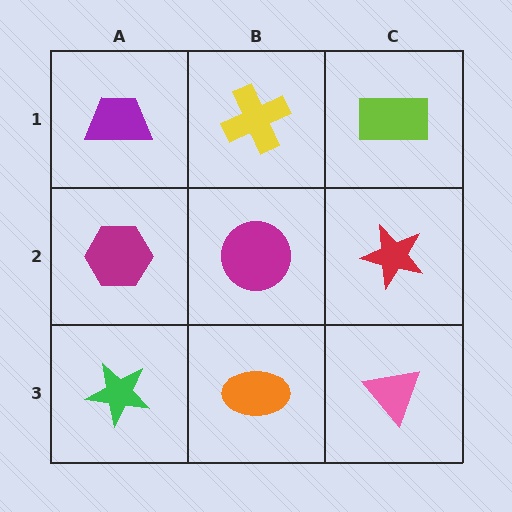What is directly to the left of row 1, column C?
A yellow cross.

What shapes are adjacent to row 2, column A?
A purple trapezoid (row 1, column A), a green star (row 3, column A), a magenta circle (row 2, column B).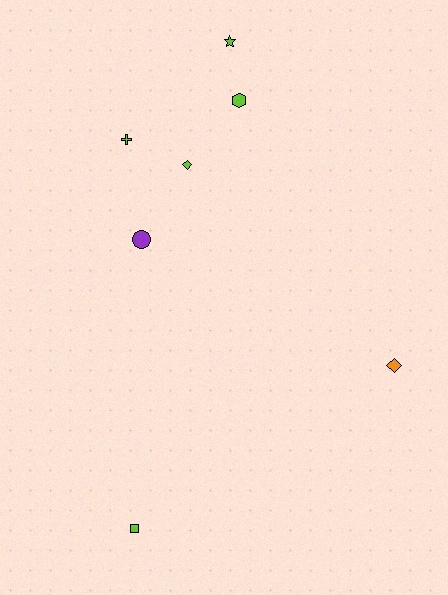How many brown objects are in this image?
There are no brown objects.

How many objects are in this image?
There are 7 objects.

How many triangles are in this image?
There are no triangles.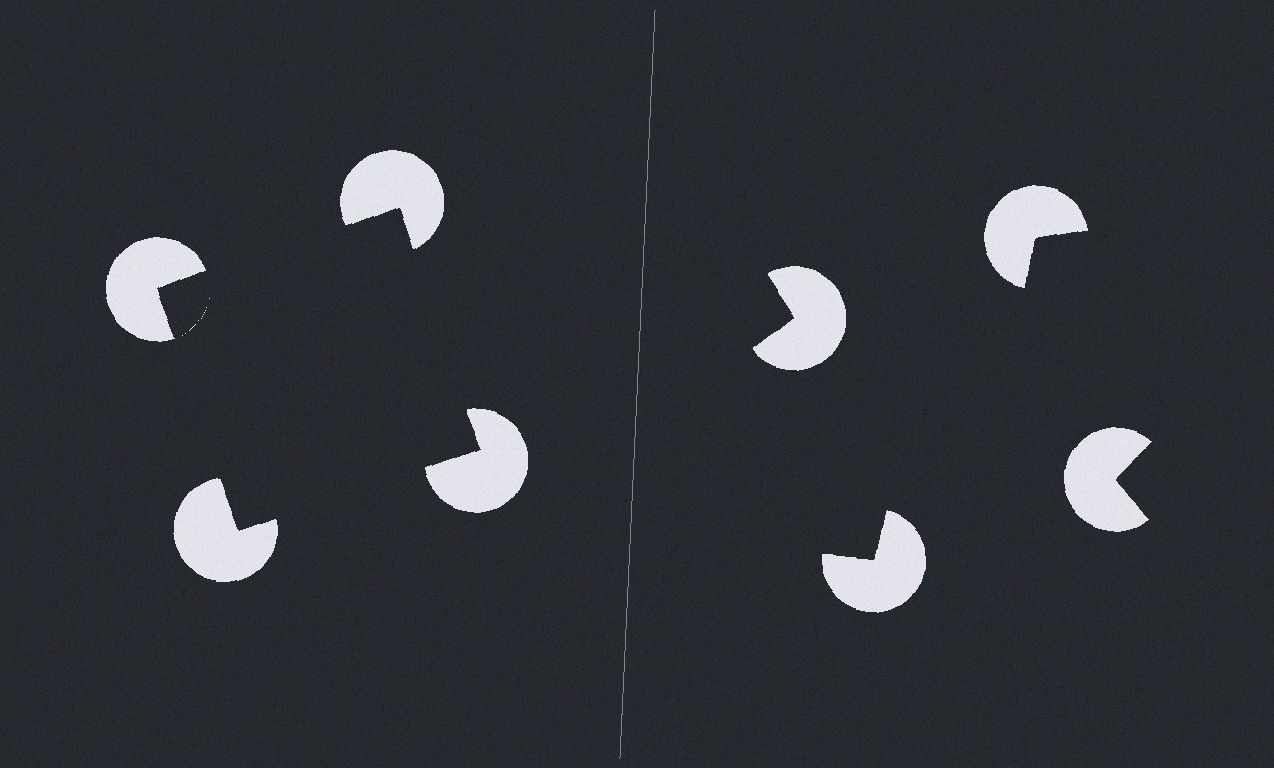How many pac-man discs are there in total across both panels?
8 — 4 on each side.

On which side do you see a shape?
An illusory square appears on the left side. On the right side the wedge cuts are rotated, so no coherent shape forms.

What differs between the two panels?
The pac-man discs are positioned identically on both sides; only the wedge orientations differ. On the left they align to a square; on the right they are misaligned.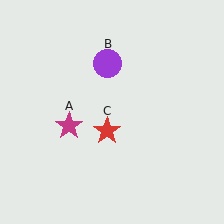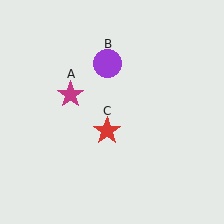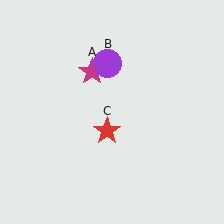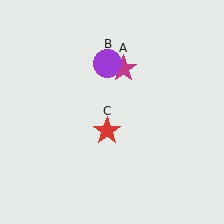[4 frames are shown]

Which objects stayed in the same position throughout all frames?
Purple circle (object B) and red star (object C) remained stationary.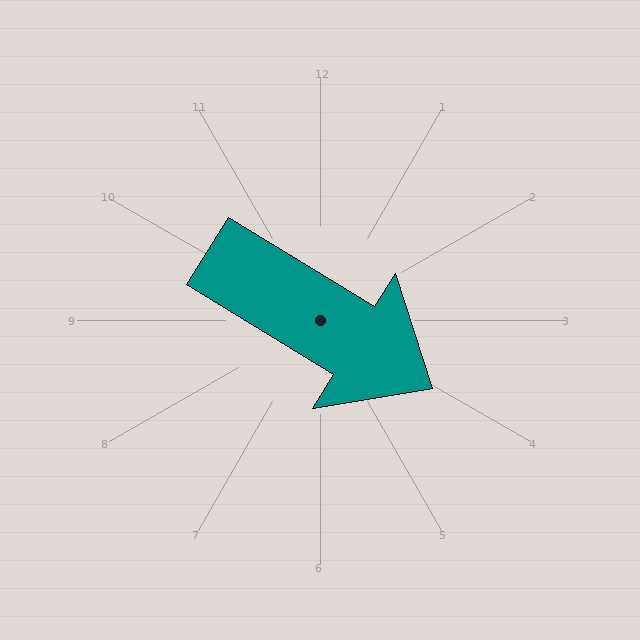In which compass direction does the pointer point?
Southeast.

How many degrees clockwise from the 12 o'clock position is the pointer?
Approximately 121 degrees.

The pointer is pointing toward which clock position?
Roughly 4 o'clock.